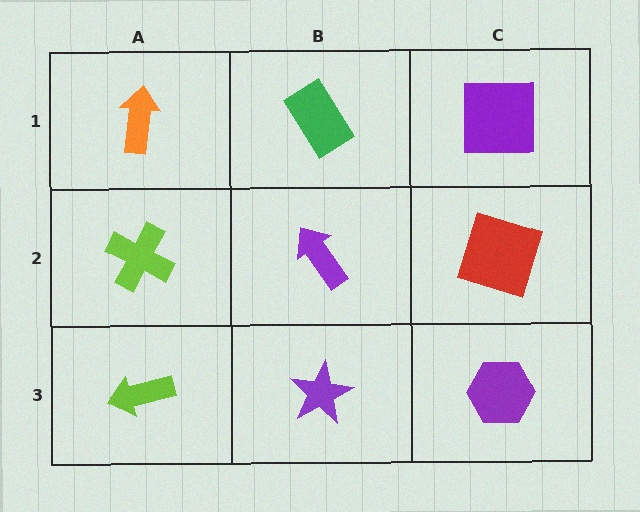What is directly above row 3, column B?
A purple arrow.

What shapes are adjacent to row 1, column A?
A lime cross (row 2, column A), a green rectangle (row 1, column B).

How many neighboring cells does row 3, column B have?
3.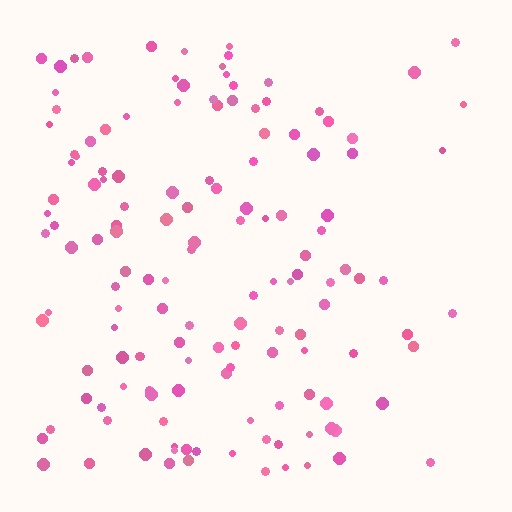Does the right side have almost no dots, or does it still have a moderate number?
Still a moderate number, just noticeably fewer than the left.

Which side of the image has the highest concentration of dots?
The left.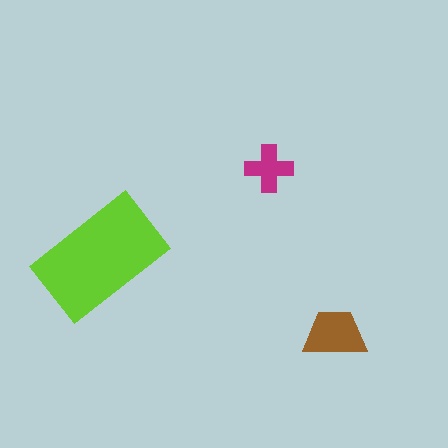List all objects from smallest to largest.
The magenta cross, the brown trapezoid, the lime rectangle.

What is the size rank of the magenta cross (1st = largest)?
3rd.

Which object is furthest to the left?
The lime rectangle is leftmost.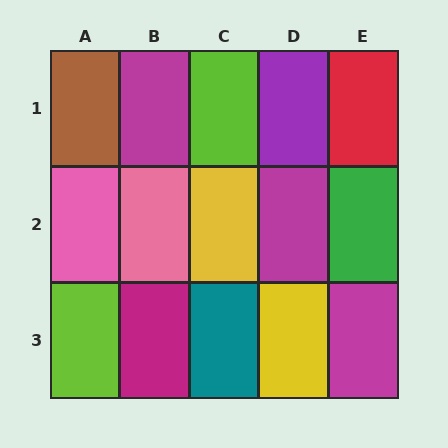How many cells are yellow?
2 cells are yellow.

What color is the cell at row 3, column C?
Teal.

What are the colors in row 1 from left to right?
Brown, magenta, lime, purple, red.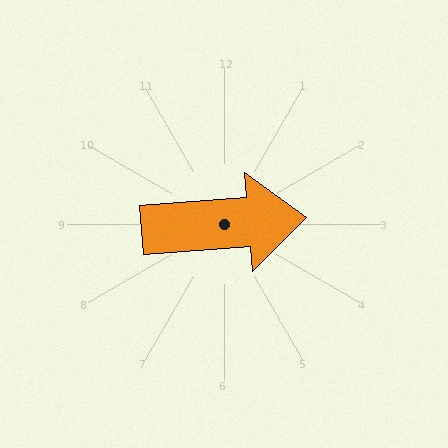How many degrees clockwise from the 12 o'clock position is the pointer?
Approximately 86 degrees.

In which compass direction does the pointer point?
East.